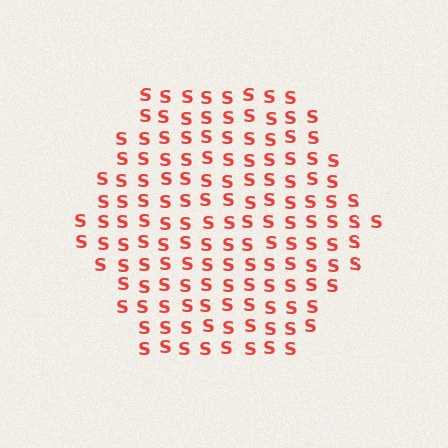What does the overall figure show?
The overall figure shows a hexagon.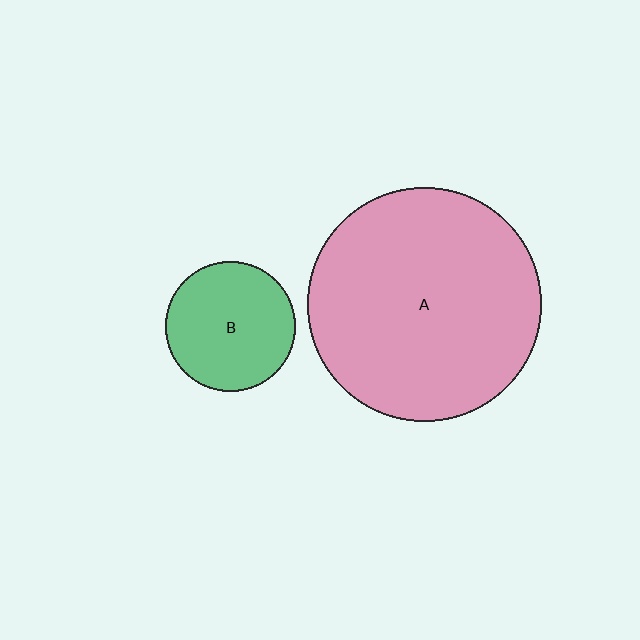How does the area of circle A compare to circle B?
Approximately 3.3 times.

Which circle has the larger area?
Circle A (pink).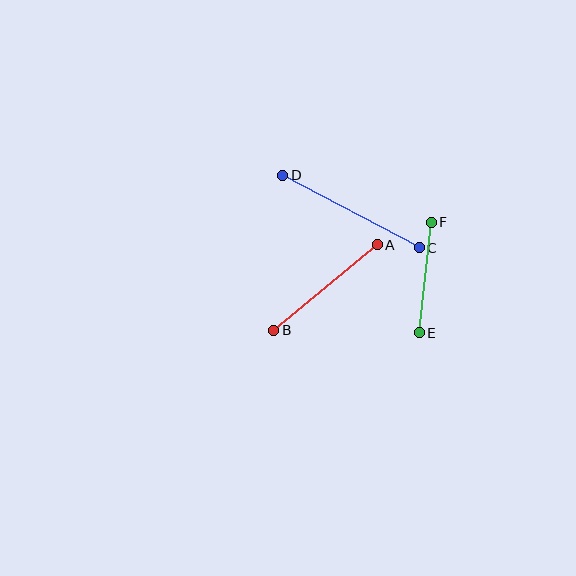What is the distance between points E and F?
The distance is approximately 111 pixels.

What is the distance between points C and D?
The distance is approximately 155 pixels.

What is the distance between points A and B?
The distance is approximately 134 pixels.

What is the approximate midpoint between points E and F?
The midpoint is at approximately (425, 278) pixels.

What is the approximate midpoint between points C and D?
The midpoint is at approximately (351, 212) pixels.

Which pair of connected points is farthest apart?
Points C and D are farthest apart.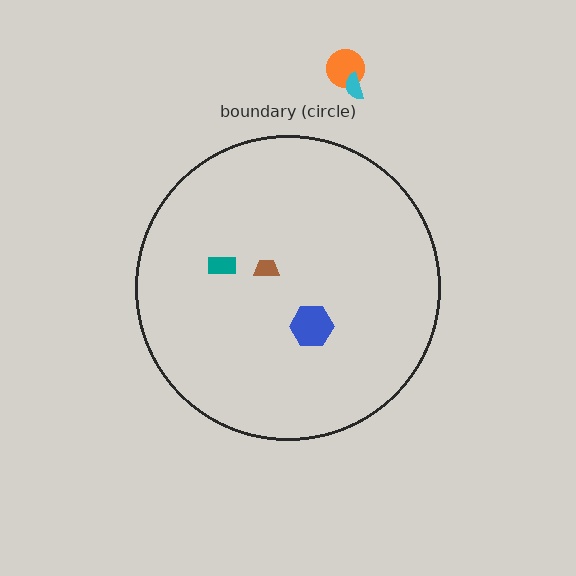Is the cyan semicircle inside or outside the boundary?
Outside.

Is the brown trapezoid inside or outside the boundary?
Inside.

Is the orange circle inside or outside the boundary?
Outside.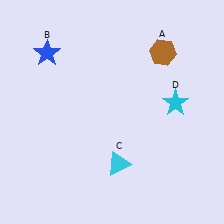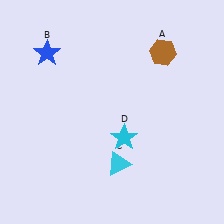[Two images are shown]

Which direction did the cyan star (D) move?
The cyan star (D) moved left.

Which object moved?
The cyan star (D) moved left.